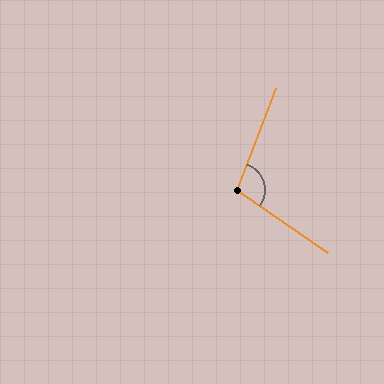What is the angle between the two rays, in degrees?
Approximately 104 degrees.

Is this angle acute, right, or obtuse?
It is obtuse.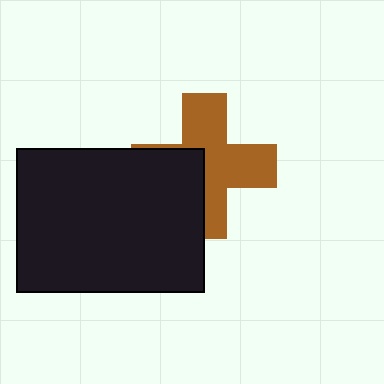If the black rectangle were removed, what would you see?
You would see the complete brown cross.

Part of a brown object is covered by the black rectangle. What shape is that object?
It is a cross.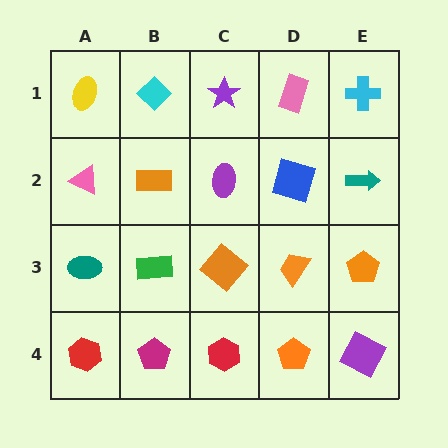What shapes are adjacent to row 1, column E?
A teal arrow (row 2, column E), a pink rectangle (row 1, column D).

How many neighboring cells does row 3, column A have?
3.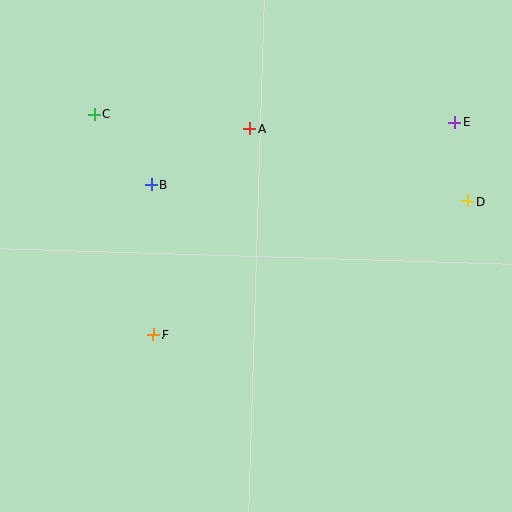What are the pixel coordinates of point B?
Point B is at (151, 185).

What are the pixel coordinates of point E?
Point E is at (455, 122).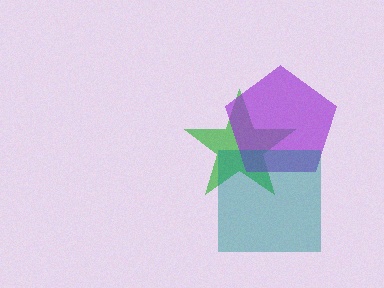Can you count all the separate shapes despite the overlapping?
Yes, there are 3 separate shapes.